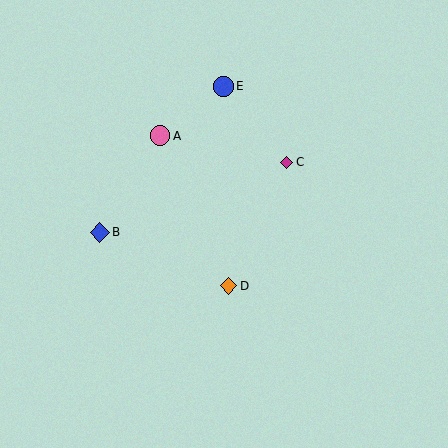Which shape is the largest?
The blue circle (labeled E) is the largest.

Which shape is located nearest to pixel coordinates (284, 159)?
The magenta diamond (labeled C) at (286, 162) is nearest to that location.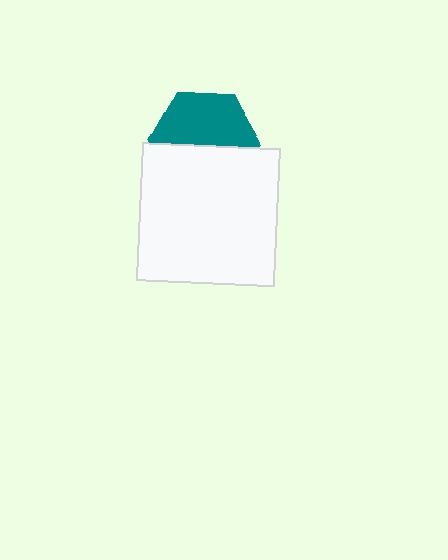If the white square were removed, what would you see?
You would see the complete teal hexagon.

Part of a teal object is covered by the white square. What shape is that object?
It is a hexagon.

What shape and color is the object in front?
The object in front is a white square.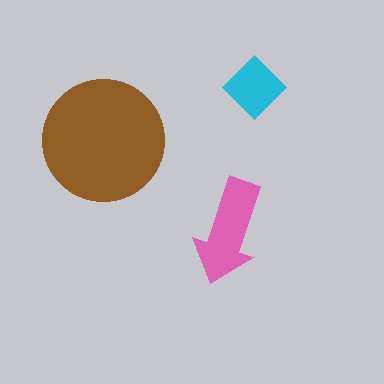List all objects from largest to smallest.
The brown circle, the pink arrow, the cyan diamond.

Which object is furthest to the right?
The cyan diamond is rightmost.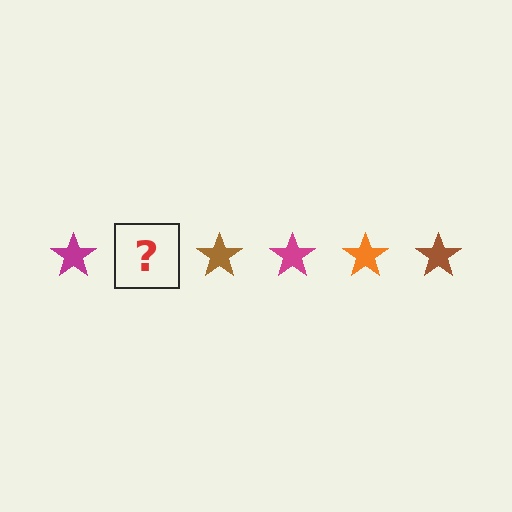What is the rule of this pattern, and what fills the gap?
The rule is that the pattern cycles through magenta, orange, brown stars. The gap should be filled with an orange star.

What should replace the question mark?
The question mark should be replaced with an orange star.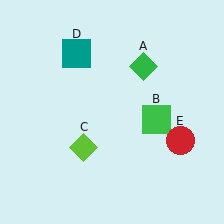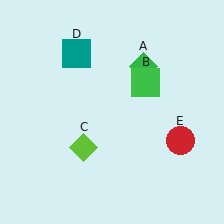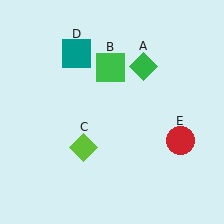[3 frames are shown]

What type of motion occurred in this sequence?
The green square (object B) rotated counterclockwise around the center of the scene.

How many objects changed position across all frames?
1 object changed position: green square (object B).